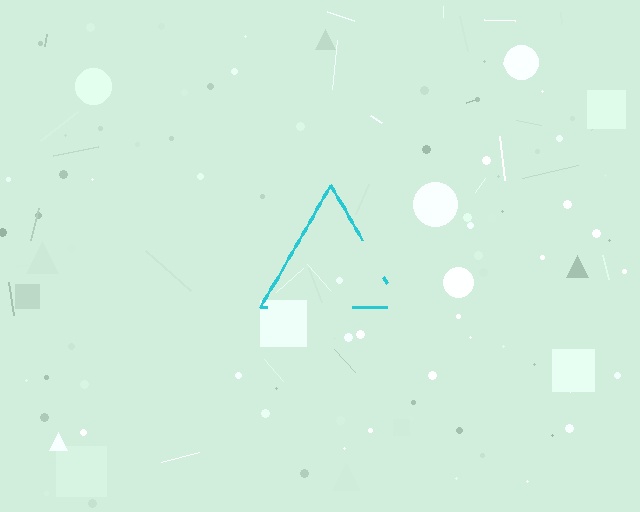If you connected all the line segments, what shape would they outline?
They would outline a triangle.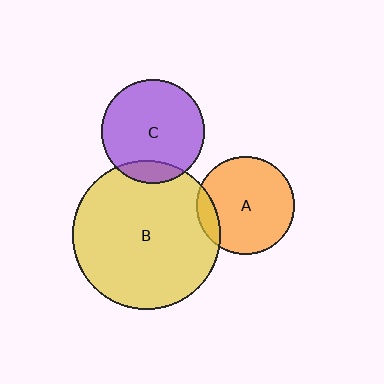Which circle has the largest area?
Circle B (yellow).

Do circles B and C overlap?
Yes.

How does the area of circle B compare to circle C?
Approximately 2.1 times.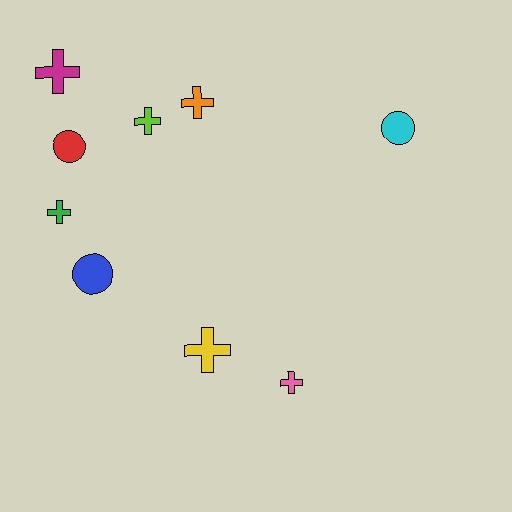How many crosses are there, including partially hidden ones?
There are 6 crosses.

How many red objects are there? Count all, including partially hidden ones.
There is 1 red object.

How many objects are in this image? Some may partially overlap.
There are 9 objects.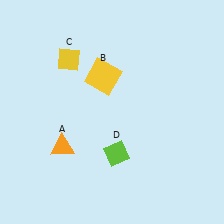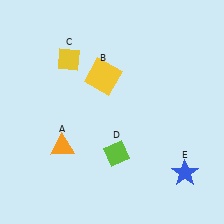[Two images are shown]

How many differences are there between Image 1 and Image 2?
There is 1 difference between the two images.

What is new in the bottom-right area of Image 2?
A blue star (E) was added in the bottom-right area of Image 2.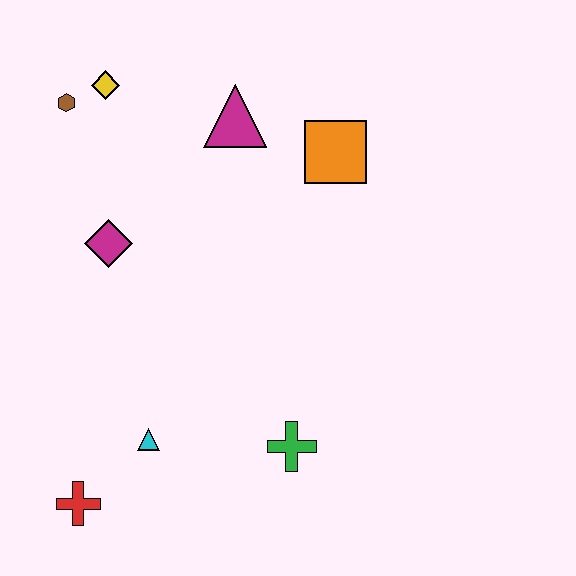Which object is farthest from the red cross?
The orange square is farthest from the red cross.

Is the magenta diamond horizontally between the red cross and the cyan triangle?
Yes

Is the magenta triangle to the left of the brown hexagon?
No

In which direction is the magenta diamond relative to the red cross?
The magenta diamond is above the red cross.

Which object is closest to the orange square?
The magenta triangle is closest to the orange square.